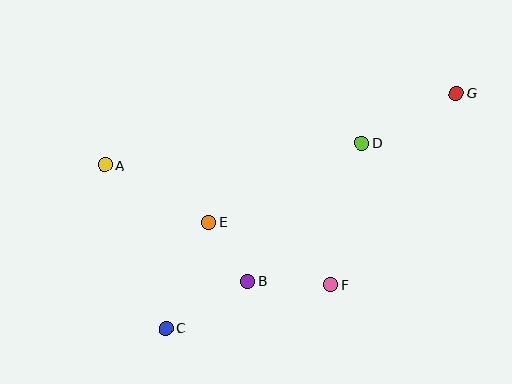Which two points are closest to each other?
Points B and E are closest to each other.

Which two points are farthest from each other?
Points C and G are farthest from each other.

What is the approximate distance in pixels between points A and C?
The distance between A and C is approximately 174 pixels.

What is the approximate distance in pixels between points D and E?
The distance between D and E is approximately 173 pixels.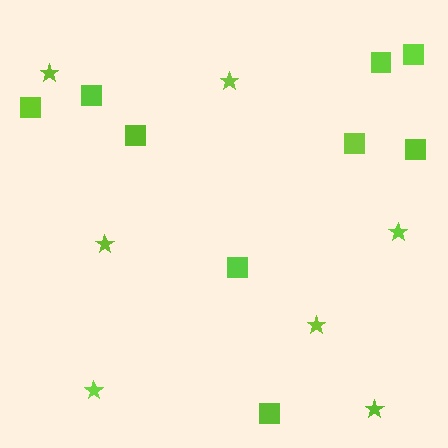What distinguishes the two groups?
There are 2 groups: one group of stars (7) and one group of squares (9).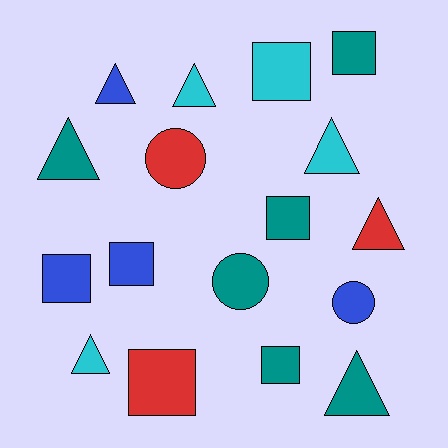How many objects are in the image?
There are 17 objects.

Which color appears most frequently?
Teal, with 6 objects.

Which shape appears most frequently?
Triangle, with 7 objects.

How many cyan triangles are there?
There are 3 cyan triangles.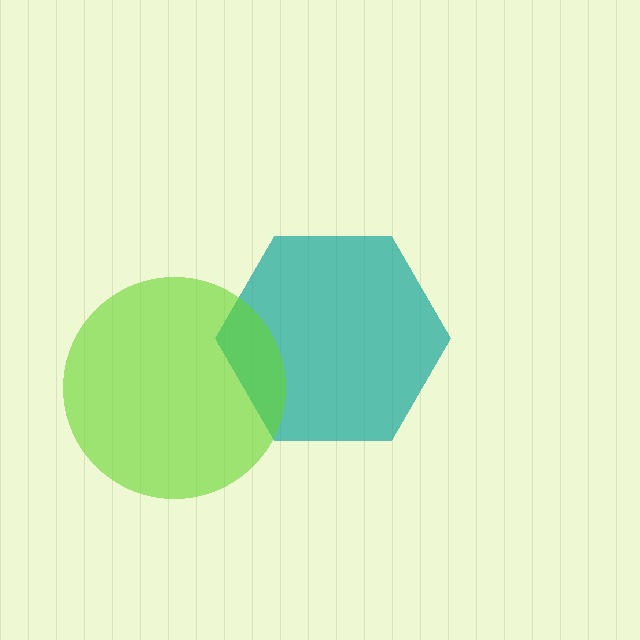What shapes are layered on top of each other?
The layered shapes are: a teal hexagon, a lime circle.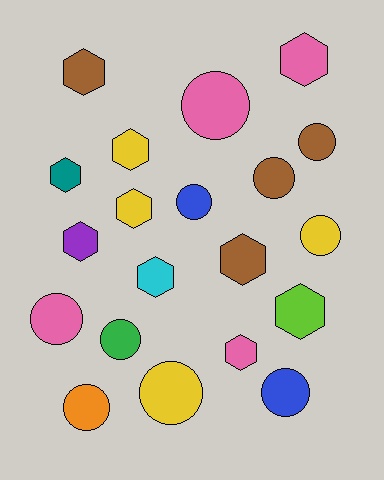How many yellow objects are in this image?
There are 4 yellow objects.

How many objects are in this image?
There are 20 objects.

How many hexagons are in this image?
There are 10 hexagons.